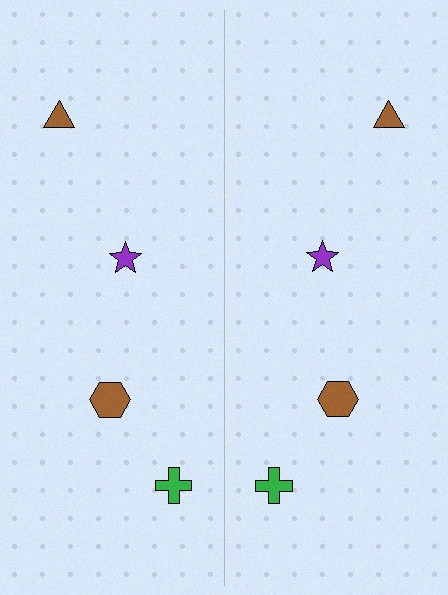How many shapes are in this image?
There are 8 shapes in this image.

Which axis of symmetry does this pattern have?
The pattern has a vertical axis of symmetry running through the center of the image.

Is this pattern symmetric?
Yes, this pattern has bilateral (reflection) symmetry.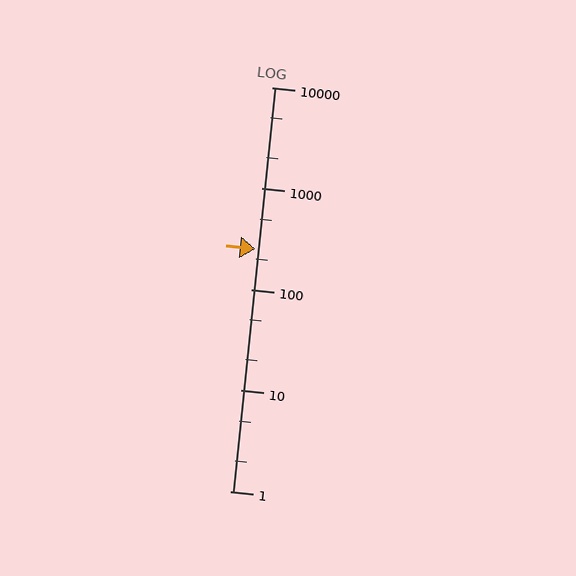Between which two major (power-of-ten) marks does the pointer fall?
The pointer is between 100 and 1000.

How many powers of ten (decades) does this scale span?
The scale spans 4 decades, from 1 to 10000.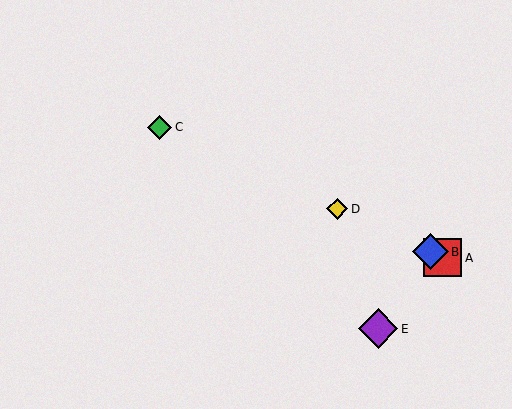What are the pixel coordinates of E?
Object E is at (378, 329).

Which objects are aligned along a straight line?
Objects A, B, C, D are aligned along a straight line.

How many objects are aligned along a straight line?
4 objects (A, B, C, D) are aligned along a straight line.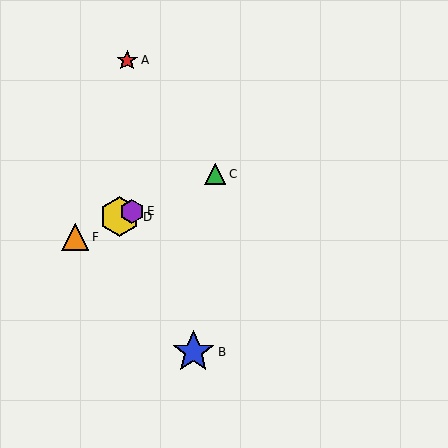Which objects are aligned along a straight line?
Objects C, D, E, F are aligned along a straight line.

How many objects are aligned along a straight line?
4 objects (C, D, E, F) are aligned along a straight line.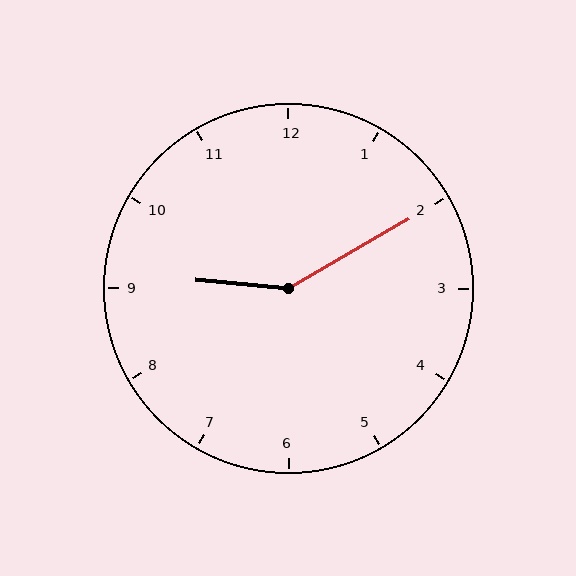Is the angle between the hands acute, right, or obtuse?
It is obtuse.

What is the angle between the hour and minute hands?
Approximately 145 degrees.